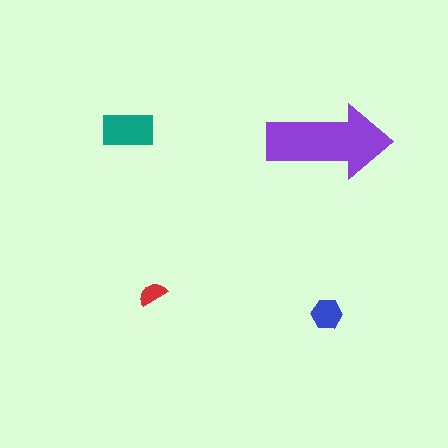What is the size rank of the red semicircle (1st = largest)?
4th.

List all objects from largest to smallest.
The purple arrow, the teal rectangle, the blue hexagon, the red semicircle.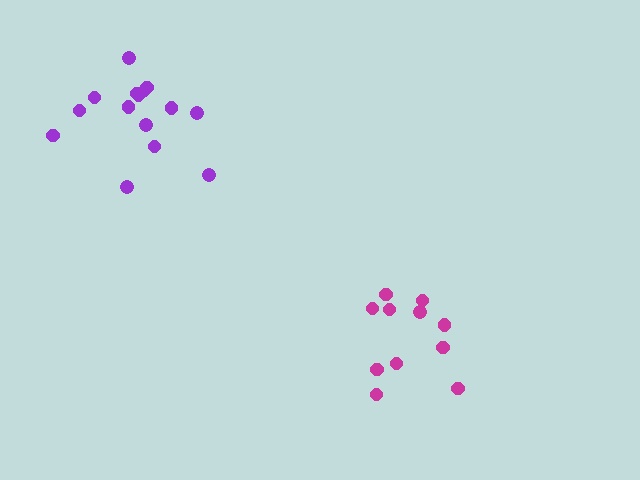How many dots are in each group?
Group 1: 11 dots, Group 2: 15 dots (26 total).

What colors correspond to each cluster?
The clusters are colored: magenta, purple.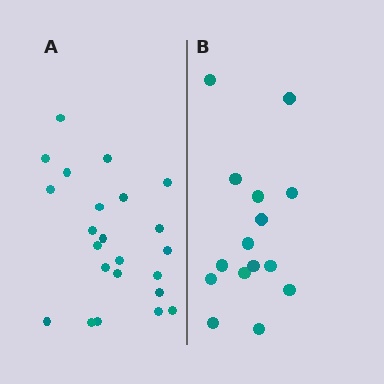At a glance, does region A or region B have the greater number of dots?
Region A (the left region) has more dots.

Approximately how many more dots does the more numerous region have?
Region A has roughly 8 or so more dots than region B.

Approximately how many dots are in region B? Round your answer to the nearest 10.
About 20 dots. (The exact count is 15, which rounds to 20.)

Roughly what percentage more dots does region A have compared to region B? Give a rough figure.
About 55% more.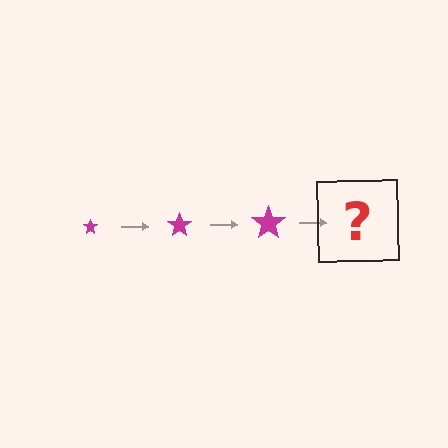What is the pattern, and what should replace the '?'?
The pattern is that the star gets progressively larger each step. The '?' should be a magenta star, larger than the previous one.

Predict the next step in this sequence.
The next step is a magenta star, larger than the previous one.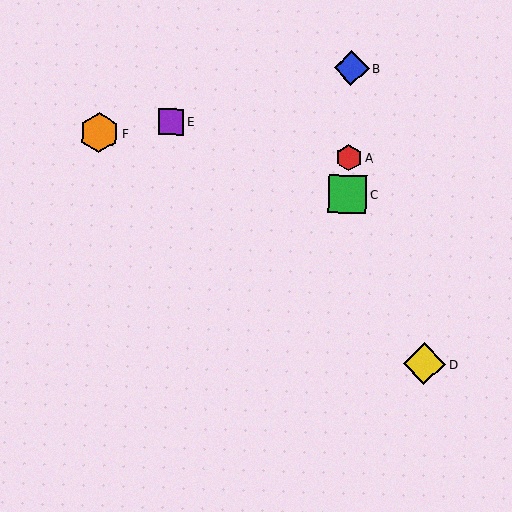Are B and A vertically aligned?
Yes, both are at x≈352.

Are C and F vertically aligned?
No, C is at x≈348 and F is at x≈99.